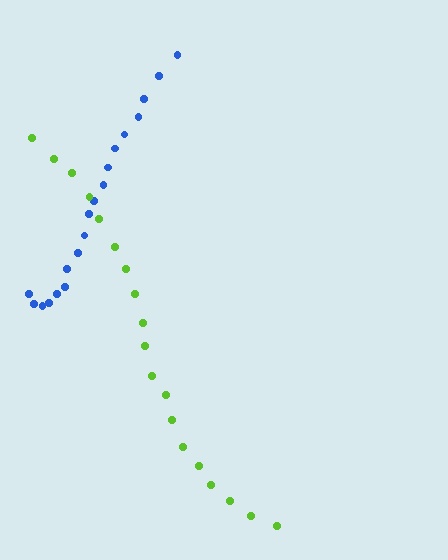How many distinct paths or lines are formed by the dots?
There are 2 distinct paths.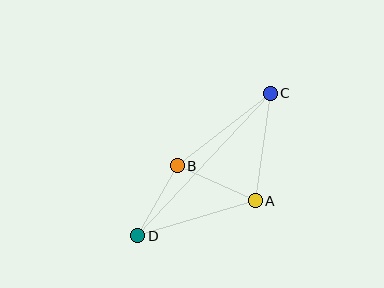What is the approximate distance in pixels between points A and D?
The distance between A and D is approximately 123 pixels.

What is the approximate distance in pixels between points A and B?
The distance between A and B is approximately 85 pixels.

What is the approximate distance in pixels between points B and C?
The distance between B and C is approximately 118 pixels.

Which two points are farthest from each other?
Points C and D are farthest from each other.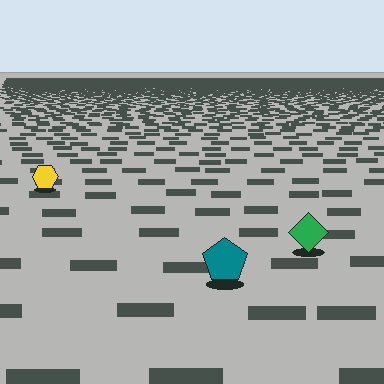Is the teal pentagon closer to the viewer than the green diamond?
Yes. The teal pentagon is closer — you can tell from the texture gradient: the ground texture is coarser near it.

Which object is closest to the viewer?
The teal pentagon is closest. The texture marks near it are larger and more spread out.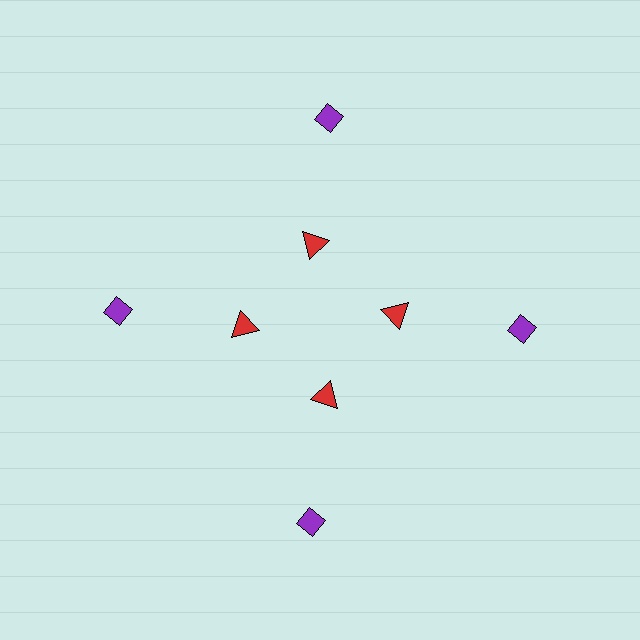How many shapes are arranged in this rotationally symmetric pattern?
There are 8 shapes, arranged in 4 groups of 2.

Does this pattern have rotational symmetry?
Yes, this pattern has 4-fold rotational symmetry. It looks the same after rotating 90 degrees around the center.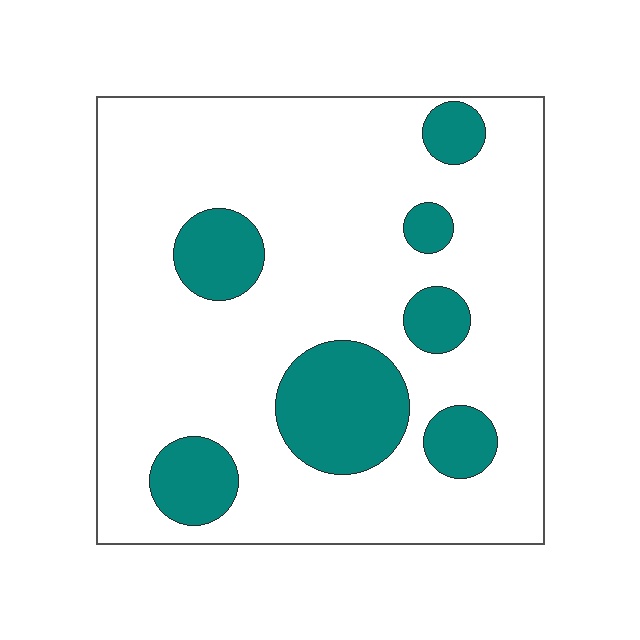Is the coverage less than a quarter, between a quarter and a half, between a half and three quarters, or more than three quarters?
Less than a quarter.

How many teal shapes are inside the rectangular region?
7.